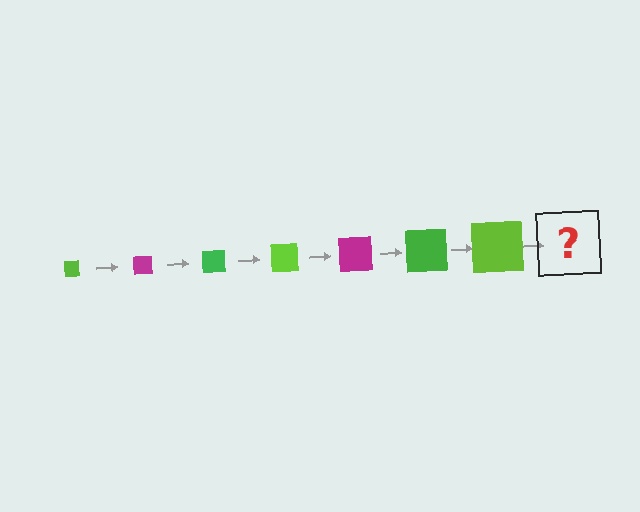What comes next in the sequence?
The next element should be a magenta square, larger than the previous one.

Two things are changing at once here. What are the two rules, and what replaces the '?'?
The two rules are that the square grows larger each step and the color cycles through lime, magenta, and green. The '?' should be a magenta square, larger than the previous one.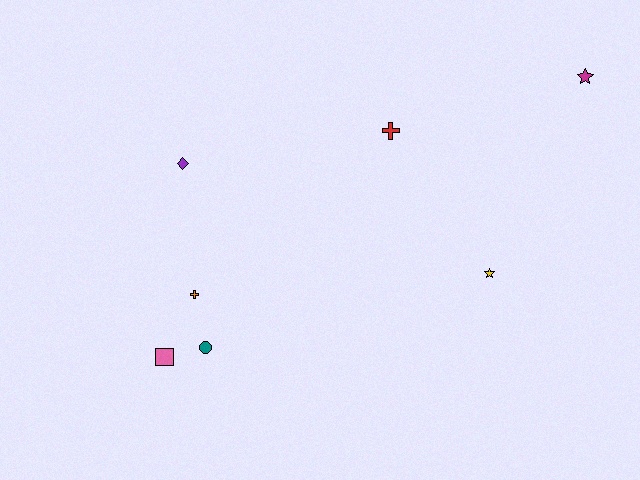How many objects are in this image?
There are 7 objects.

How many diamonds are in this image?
There is 1 diamond.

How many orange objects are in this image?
There is 1 orange object.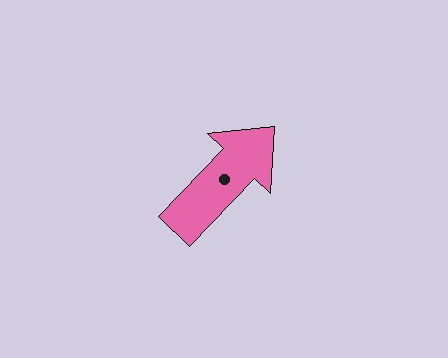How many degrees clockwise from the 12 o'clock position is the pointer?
Approximately 43 degrees.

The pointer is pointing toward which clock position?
Roughly 1 o'clock.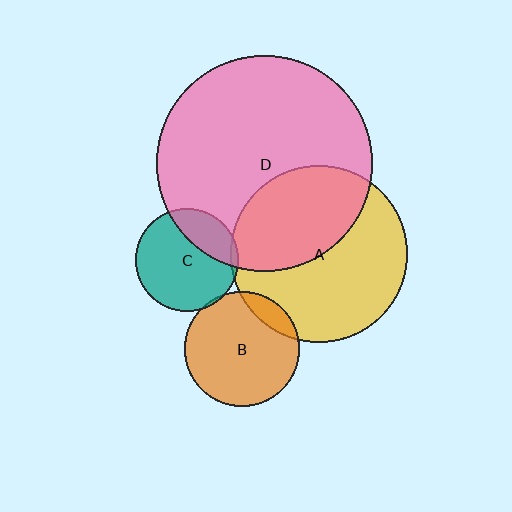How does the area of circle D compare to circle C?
Approximately 4.4 times.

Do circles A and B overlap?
Yes.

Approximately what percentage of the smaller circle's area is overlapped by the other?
Approximately 10%.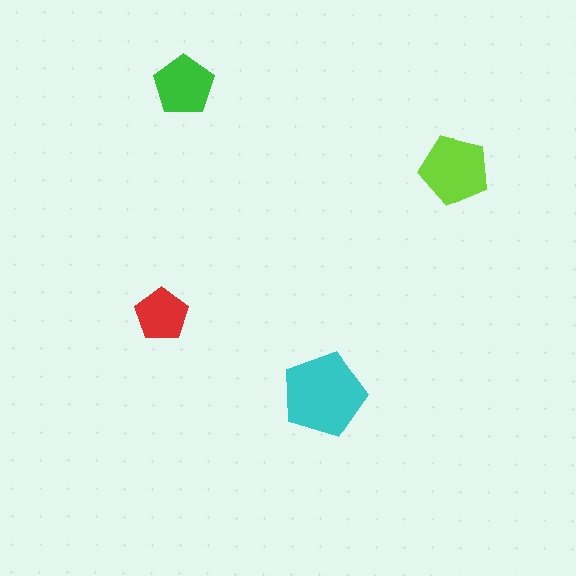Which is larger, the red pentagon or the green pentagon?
The green one.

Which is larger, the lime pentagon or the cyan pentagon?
The cyan one.